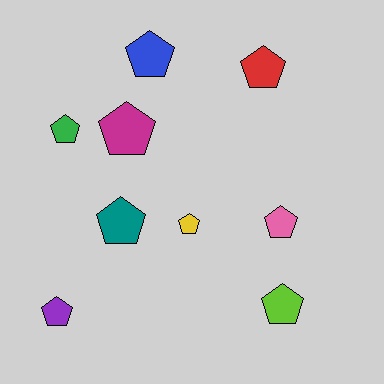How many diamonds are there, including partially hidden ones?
There are no diamonds.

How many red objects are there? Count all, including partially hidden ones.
There is 1 red object.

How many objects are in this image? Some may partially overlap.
There are 9 objects.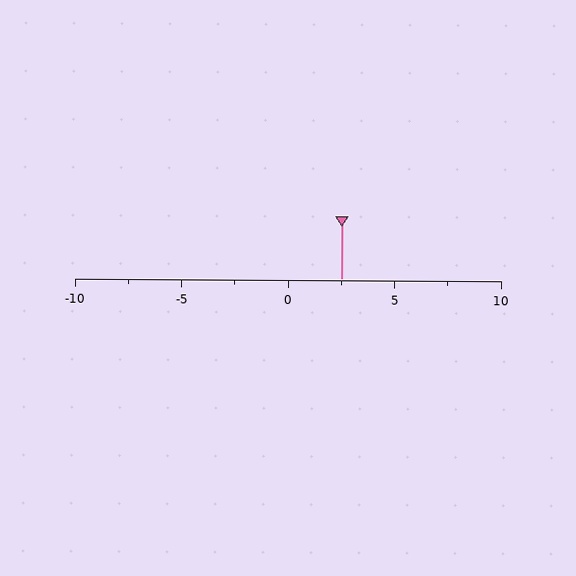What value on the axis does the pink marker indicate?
The marker indicates approximately 2.5.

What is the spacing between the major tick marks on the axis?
The major ticks are spaced 5 apart.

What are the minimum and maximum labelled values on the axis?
The axis runs from -10 to 10.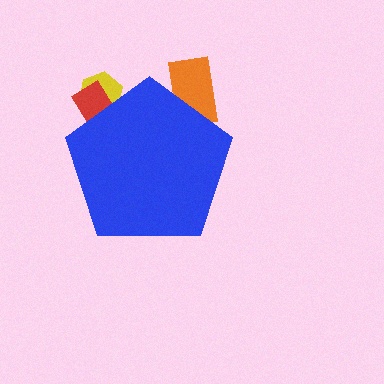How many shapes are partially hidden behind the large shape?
3 shapes are partially hidden.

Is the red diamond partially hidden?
Yes, the red diamond is partially hidden behind the blue pentagon.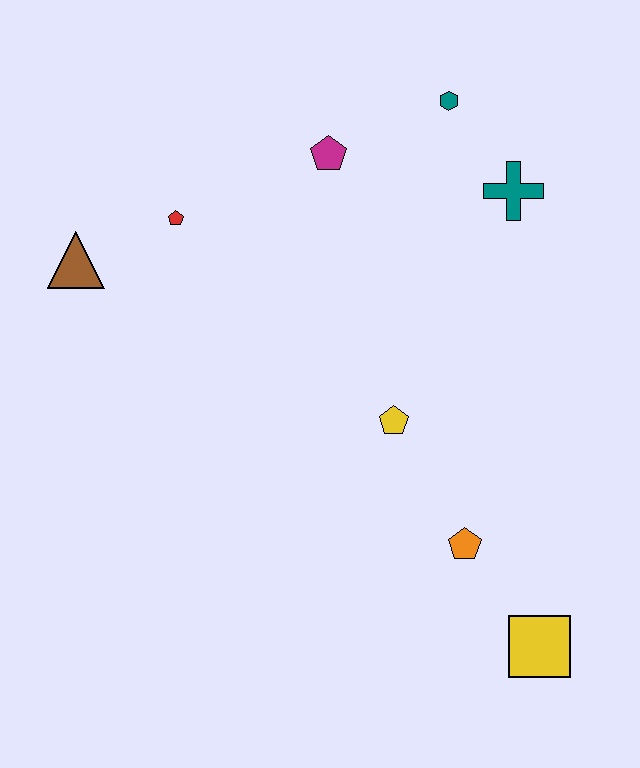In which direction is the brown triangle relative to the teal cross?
The brown triangle is to the left of the teal cross.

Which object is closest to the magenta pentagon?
The teal hexagon is closest to the magenta pentagon.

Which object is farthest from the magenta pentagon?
The yellow square is farthest from the magenta pentagon.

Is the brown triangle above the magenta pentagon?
No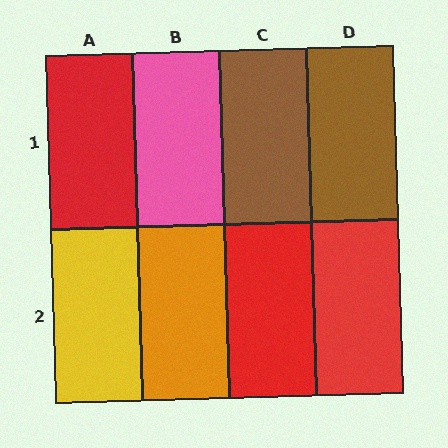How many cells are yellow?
1 cell is yellow.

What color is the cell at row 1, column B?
Pink.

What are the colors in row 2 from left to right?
Yellow, orange, red, red.